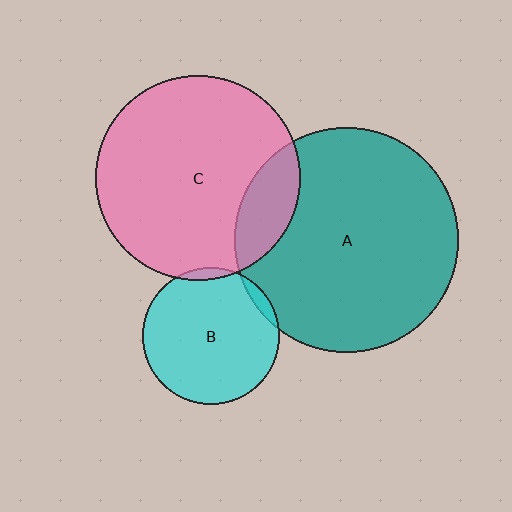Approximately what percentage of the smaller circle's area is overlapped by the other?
Approximately 5%.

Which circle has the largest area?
Circle A (teal).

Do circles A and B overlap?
Yes.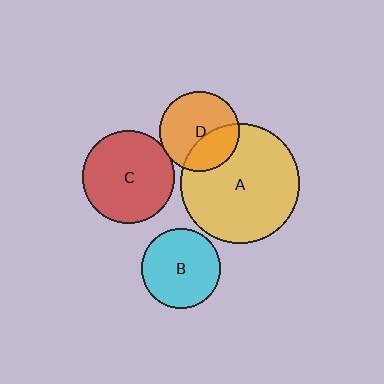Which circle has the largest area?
Circle A (yellow).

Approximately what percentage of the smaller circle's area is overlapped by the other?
Approximately 5%.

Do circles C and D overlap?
Yes.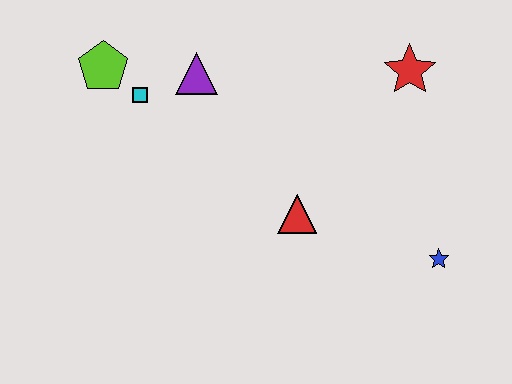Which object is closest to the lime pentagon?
The cyan square is closest to the lime pentagon.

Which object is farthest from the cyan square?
The blue star is farthest from the cyan square.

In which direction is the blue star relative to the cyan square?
The blue star is to the right of the cyan square.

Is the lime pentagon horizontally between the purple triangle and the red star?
No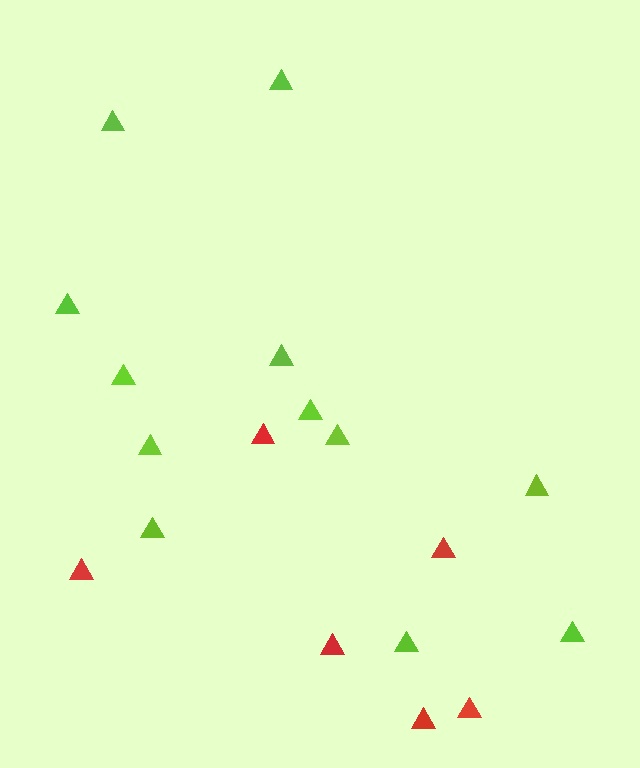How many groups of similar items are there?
There are 2 groups: one group of lime triangles (12) and one group of red triangles (6).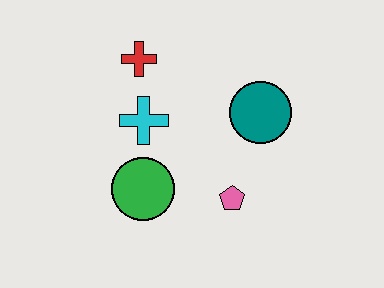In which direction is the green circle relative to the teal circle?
The green circle is to the left of the teal circle.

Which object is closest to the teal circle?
The pink pentagon is closest to the teal circle.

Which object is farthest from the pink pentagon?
The red cross is farthest from the pink pentagon.